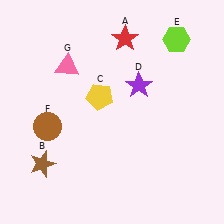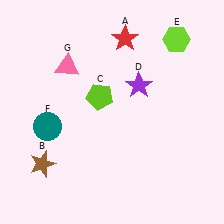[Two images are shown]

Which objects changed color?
C changed from yellow to lime. F changed from brown to teal.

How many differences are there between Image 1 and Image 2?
There are 2 differences between the two images.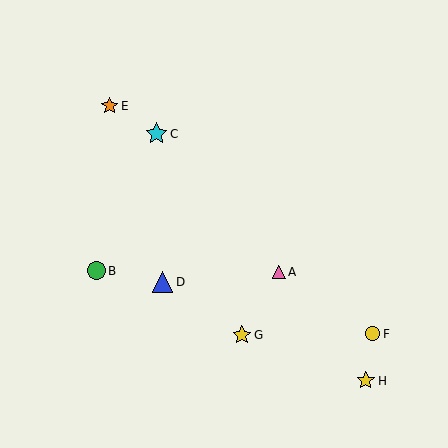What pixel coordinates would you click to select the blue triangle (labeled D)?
Click at (163, 282) to select the blue triangle D.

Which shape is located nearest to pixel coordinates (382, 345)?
The yellow circle (labeled F) at (373, 334) is nearest to that location.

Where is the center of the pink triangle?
The center of the pink triangle is at (279, 272).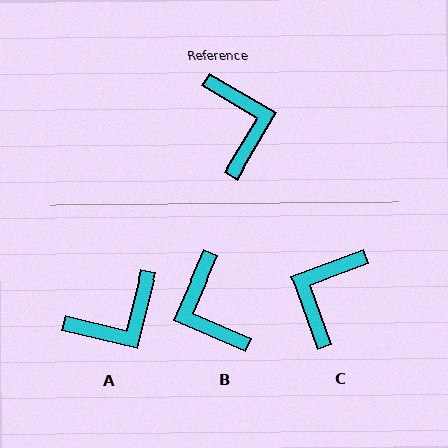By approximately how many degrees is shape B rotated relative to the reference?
Approximately 173 degrees clockwise.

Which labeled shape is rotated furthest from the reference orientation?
B, about 173 degrees away.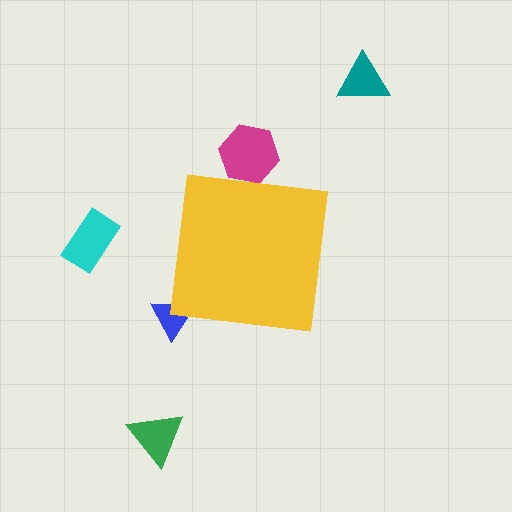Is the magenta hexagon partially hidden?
Yes, the magenta hexagon is partially hidden behind the yellow square.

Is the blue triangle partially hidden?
Yes, the blue triangle is partially hidden behind the yellow square.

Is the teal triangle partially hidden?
No, the teal triangle is fully visible.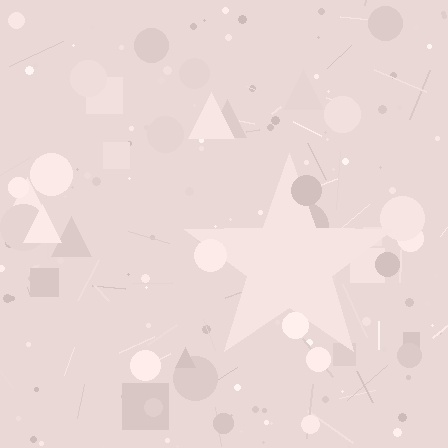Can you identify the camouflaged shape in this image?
The camouflaged shape is a star.